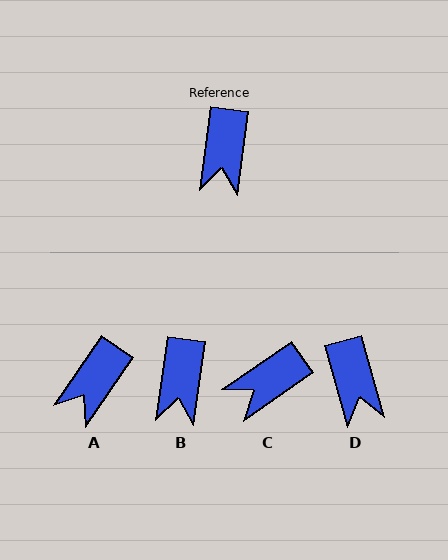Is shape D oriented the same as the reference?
No, it is off by about 23 degrees.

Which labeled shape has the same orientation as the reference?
B.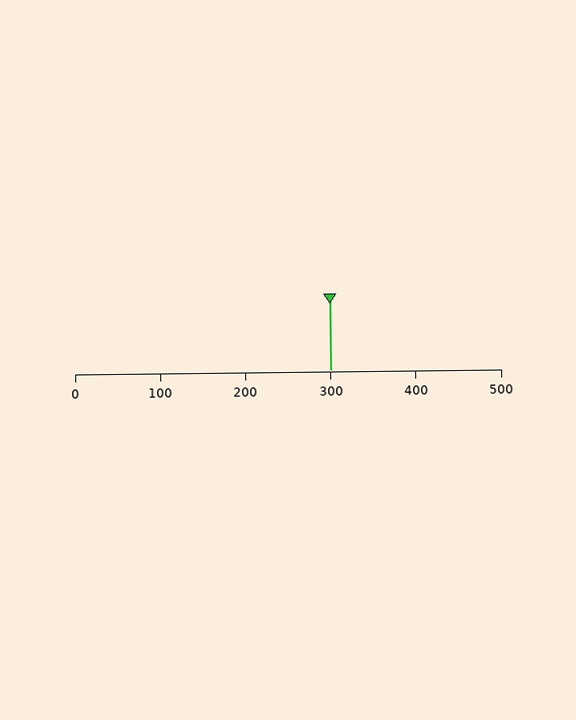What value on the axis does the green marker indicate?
The marker indicates approximately 300.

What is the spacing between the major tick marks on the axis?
The major ticks are spaced 100 apart.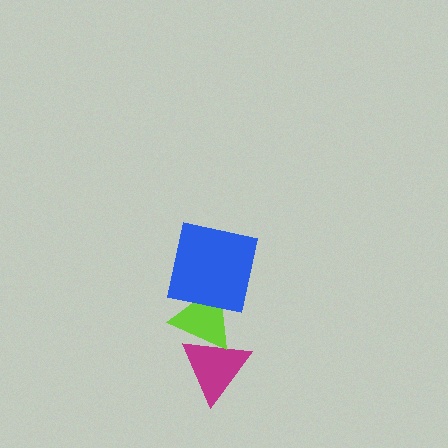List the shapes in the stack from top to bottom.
From top to bottom: the blue square, the lime triangle, the magenta triangle.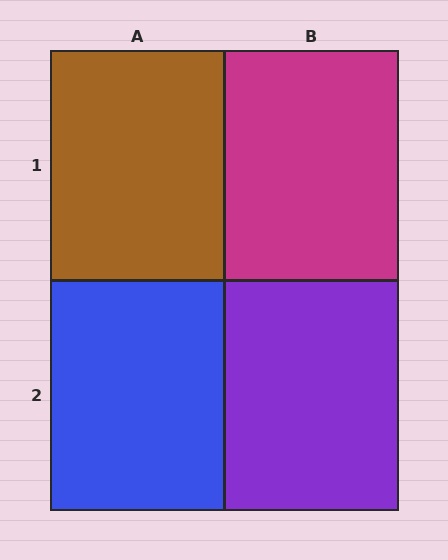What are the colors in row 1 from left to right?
Brown, magenta.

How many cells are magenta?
1 cell is magenta.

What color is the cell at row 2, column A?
Blue.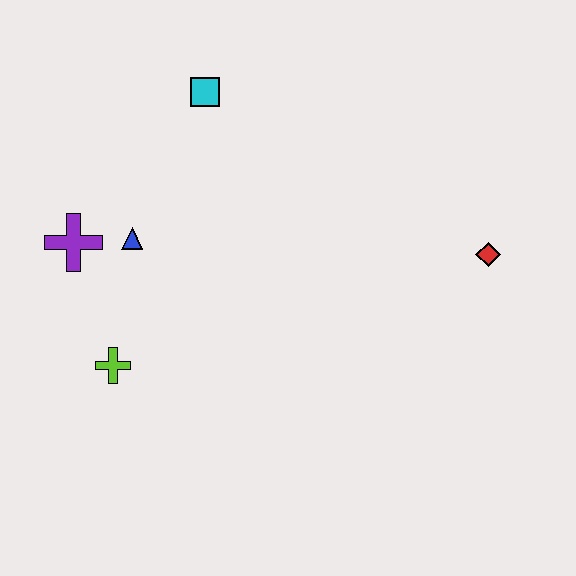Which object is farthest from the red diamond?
The purple cross is farthest from the red diamond.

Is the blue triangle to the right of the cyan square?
No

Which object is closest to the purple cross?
The blue triangle is closest to the purple cross.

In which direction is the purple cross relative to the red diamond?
The purple cross is to the left of the red diamond.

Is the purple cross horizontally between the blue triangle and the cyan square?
No